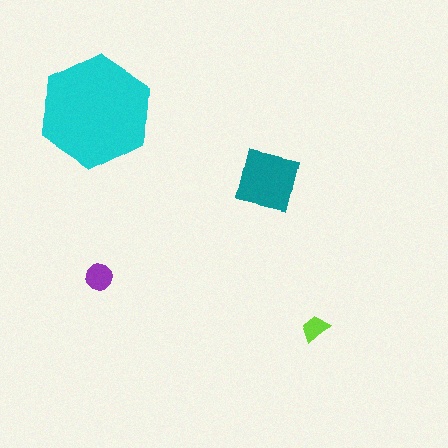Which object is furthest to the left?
The cyan hexagon is leftmost.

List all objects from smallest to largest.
The lime trapezoid, the purple circle, the teal square, the cyan hexagon.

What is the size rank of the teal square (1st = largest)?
2nd.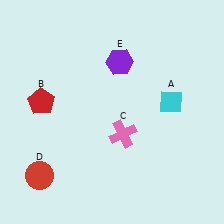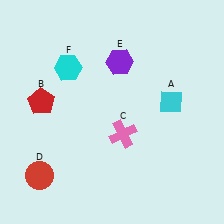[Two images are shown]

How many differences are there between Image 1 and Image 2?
There is 1 difference between the two images.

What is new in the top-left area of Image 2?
A cyan hexagon (F) was added in the top-left area of Image 2.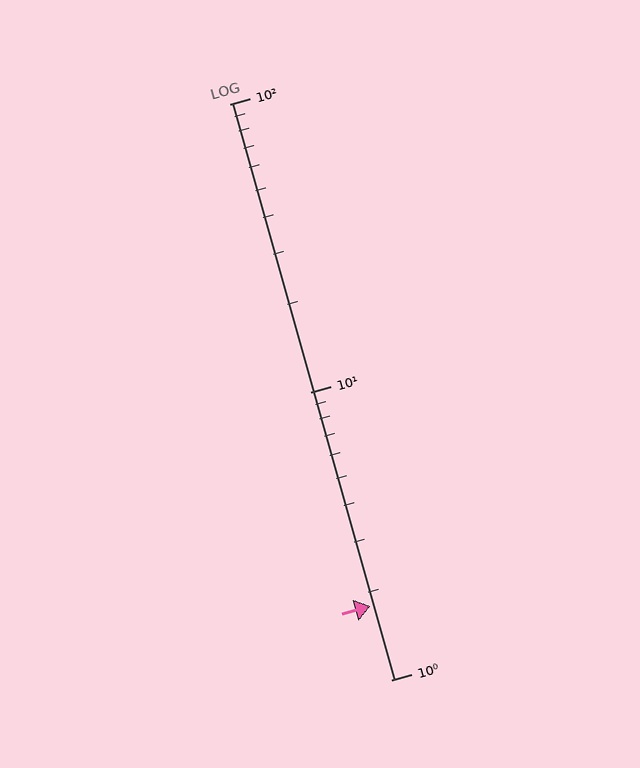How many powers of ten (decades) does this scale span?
The scale spans 2 decades, from 1 to 100.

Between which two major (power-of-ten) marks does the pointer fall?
The pointer is between 1 and 10.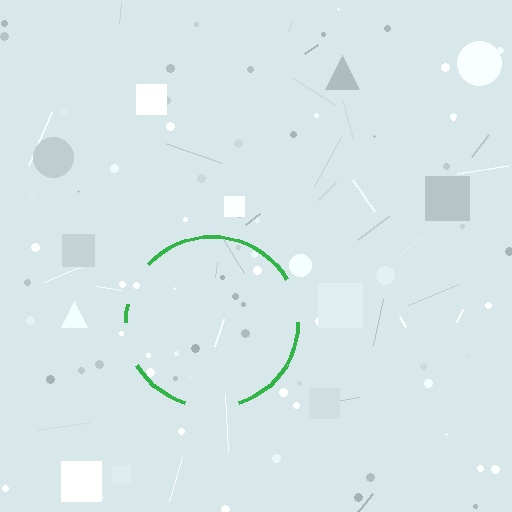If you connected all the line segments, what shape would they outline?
They would outline a circle.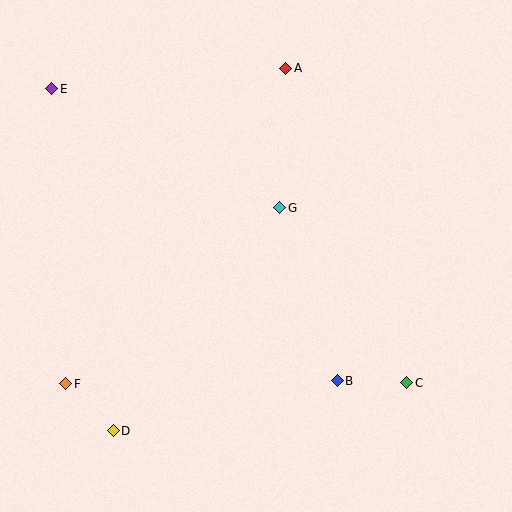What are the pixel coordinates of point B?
Point B is at (337, 381).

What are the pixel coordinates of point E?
Point E is at (52, 89).